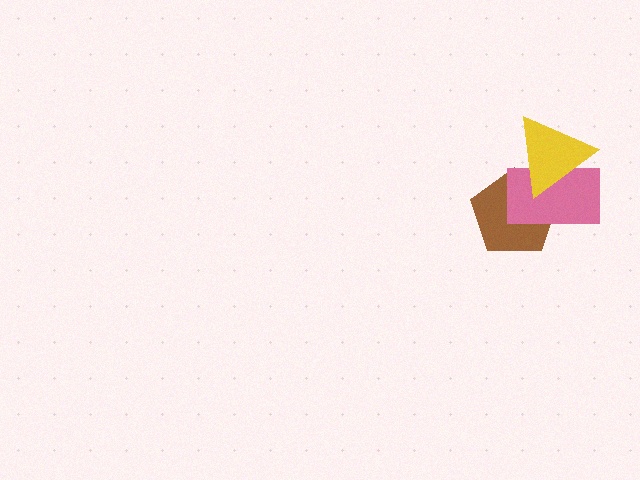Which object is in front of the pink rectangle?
The yellow triangle is in front of the pink rectangle.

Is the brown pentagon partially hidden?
Yes, it is partially covered by another shape.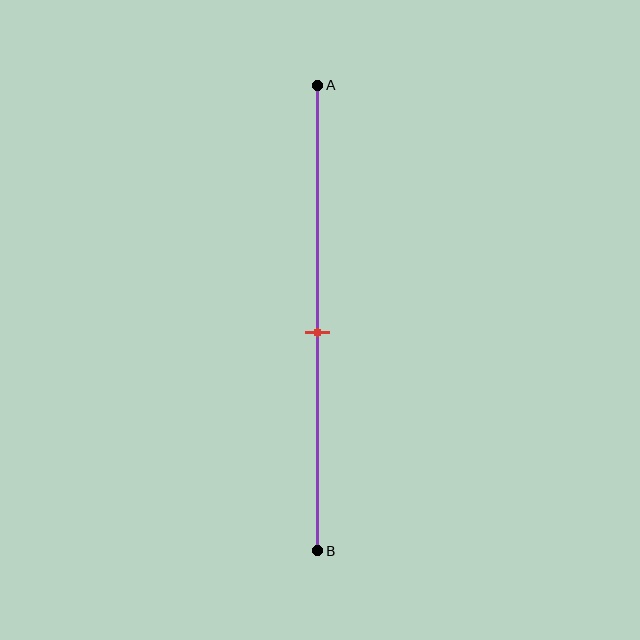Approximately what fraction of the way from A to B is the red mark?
The red mark is approximately 55% of the way from A to B.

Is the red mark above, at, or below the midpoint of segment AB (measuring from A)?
The red mark is below the midpoint of segment AB.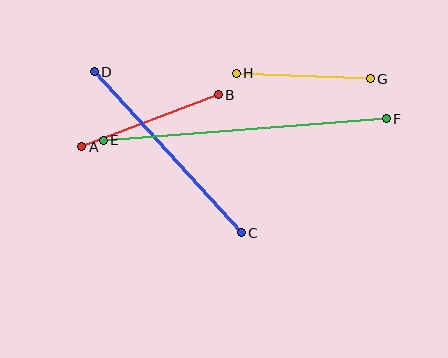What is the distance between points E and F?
The distance is approximately 283 pixels.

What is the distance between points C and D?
The distance is approximately 218 pixels.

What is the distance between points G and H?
The distance is approximately 135 pixels.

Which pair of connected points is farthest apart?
Points E and F are farthest apart.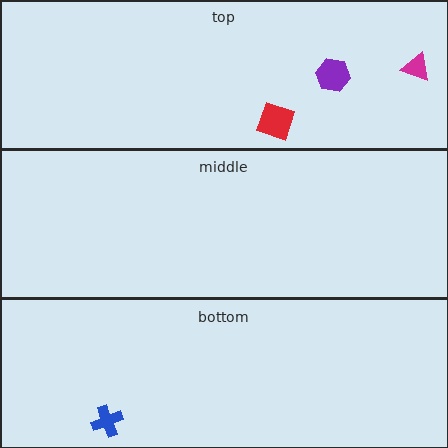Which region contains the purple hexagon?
The top region.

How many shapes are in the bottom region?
1.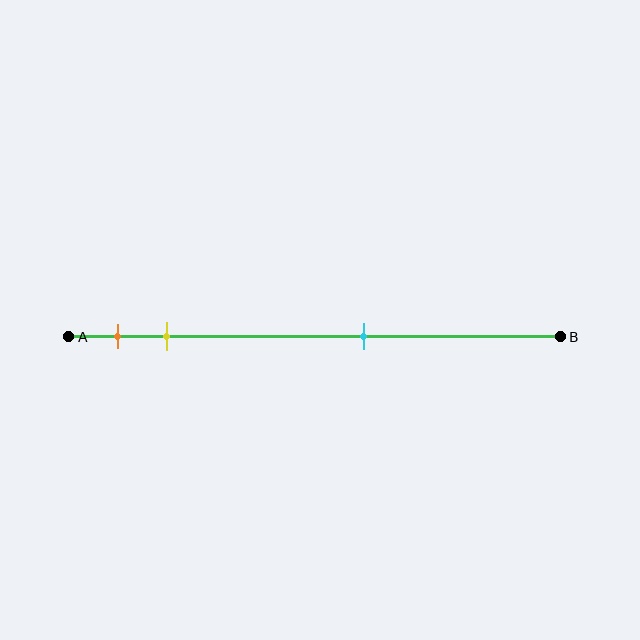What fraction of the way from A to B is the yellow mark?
The yellow mark is approximately 20% (0.2) of the way from A to B.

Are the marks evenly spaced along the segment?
No, the marks are not evenly spaced.